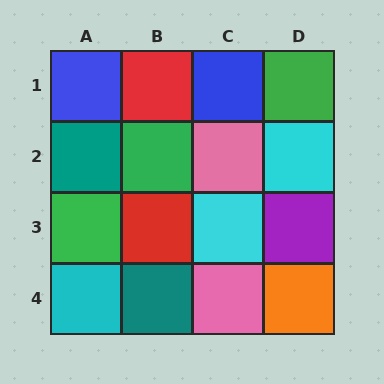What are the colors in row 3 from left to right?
Green, red, cyan, purple.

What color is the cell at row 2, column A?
Teal.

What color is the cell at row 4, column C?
Pink.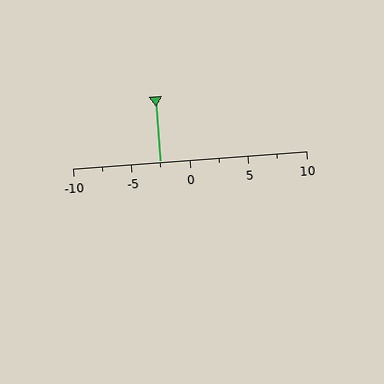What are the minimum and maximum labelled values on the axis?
The axis runs from -10 to 10.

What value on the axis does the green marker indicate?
The marker indicates approximately -2.5.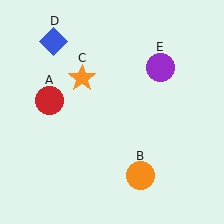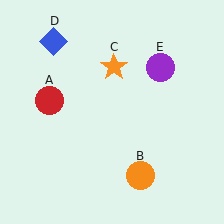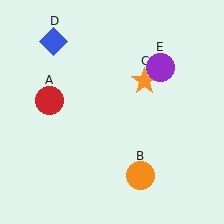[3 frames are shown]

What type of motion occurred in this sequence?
The orange star (object C) rotated clockwise around the center of the scene.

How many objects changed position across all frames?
1 object changed position: orange star (object C).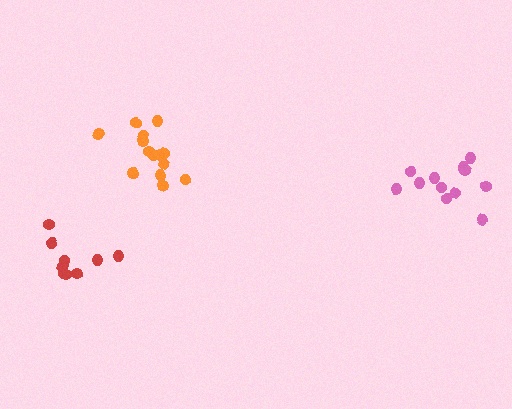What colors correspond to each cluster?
The clusters are colored: red, pink, orange.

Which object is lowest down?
The red cluster is bottommost.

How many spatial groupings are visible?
There are 3 spatial groupings.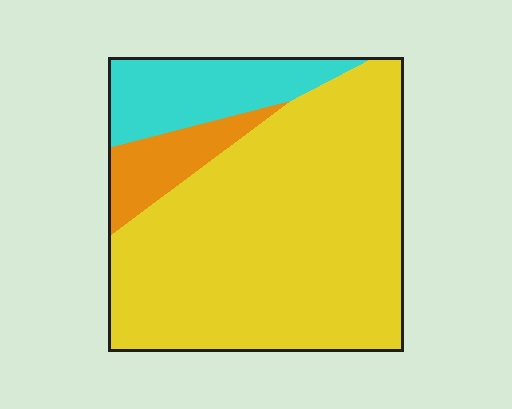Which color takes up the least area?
Orange, at roughly 10%.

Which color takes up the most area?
Yellow, at roughly 75%.